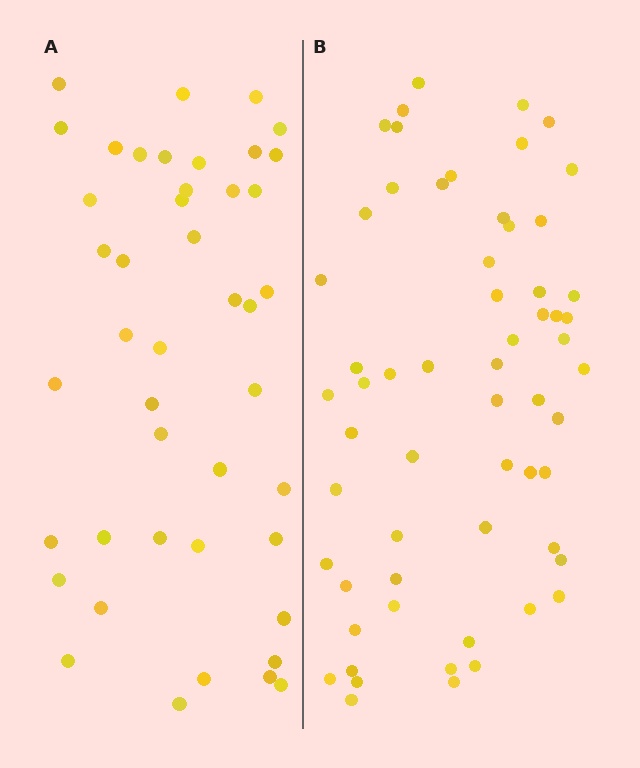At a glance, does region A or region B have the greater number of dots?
Region B (the right region) has more dots.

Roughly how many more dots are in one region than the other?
Region B has approximately 15 more dots than region A.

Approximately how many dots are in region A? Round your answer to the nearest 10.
About 40 dots. (The exact count is 44, which rounds to 40.)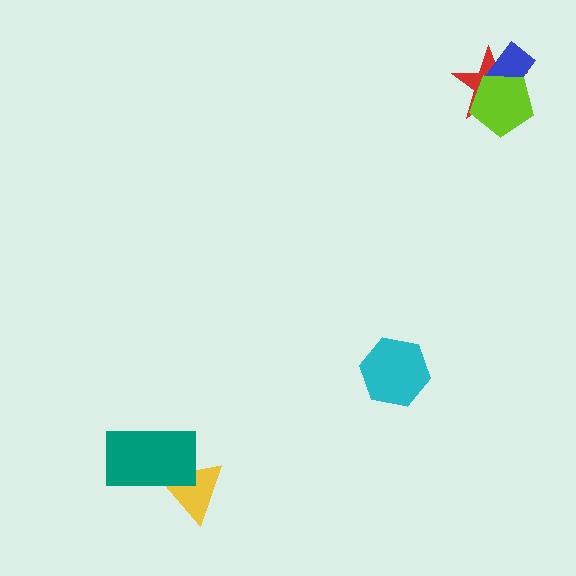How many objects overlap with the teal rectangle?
1 object overlaps with the teal rectangle.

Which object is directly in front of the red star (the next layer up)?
The blue rectangle is directly in front of the red star.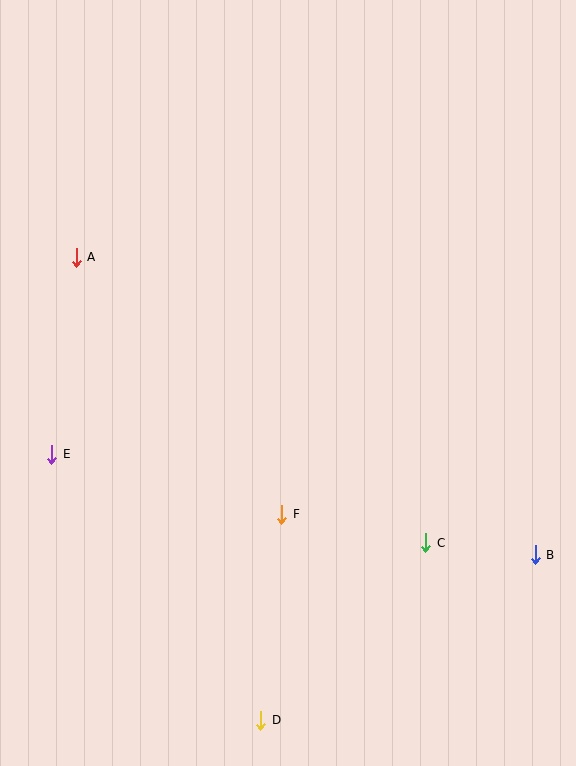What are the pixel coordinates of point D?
Point D is at (260, 720).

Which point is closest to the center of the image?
Point F at (281, 514) is closest to the center.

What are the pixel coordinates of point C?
Point C is at (426, 543).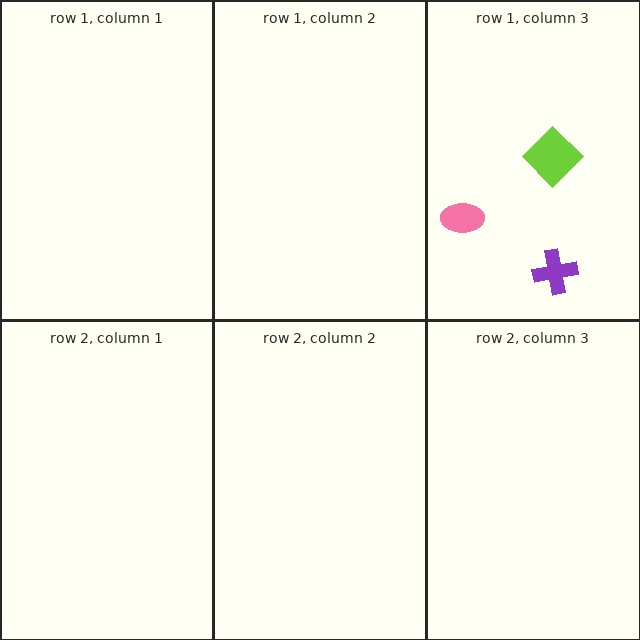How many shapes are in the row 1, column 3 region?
3.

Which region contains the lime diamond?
The row 1, column 3 region.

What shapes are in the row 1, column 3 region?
The pink ellipse, the lime diamond, the purple cross.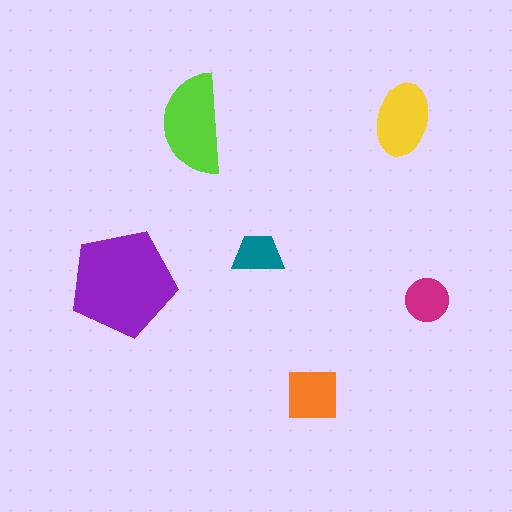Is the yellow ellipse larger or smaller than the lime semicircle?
Smaller.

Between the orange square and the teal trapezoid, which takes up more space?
The orange square.